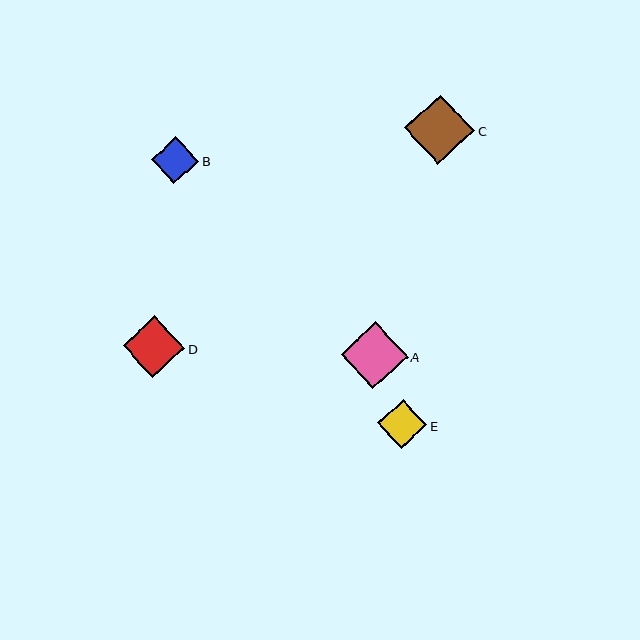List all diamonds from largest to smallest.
From largest to smallest: C, A, D, E, B.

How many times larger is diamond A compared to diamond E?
Diamond A is approximately 1.4 times the size of diamond E.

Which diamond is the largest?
Diamond C is the largest with a size of approximately 70 pixels.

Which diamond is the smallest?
Diamond B is the smallest with a size of approximately 47 pixels.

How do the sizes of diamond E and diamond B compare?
Diamond E and diamond B are approximately the same size.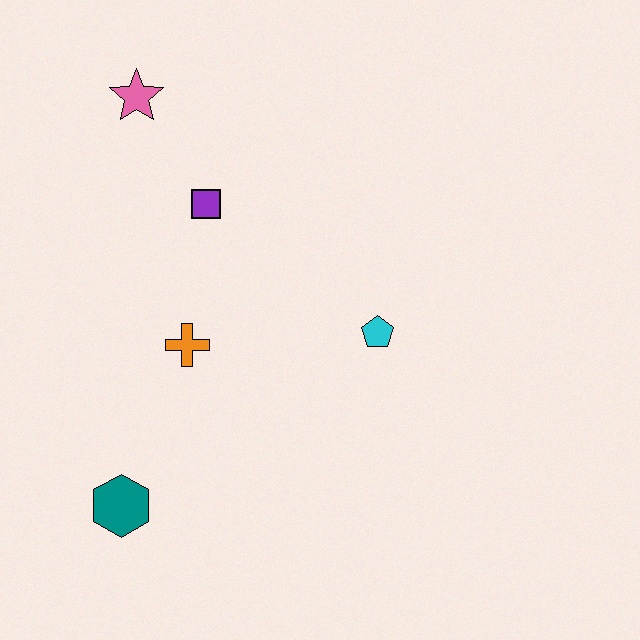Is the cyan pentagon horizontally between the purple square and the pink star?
No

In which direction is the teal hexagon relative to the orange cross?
The teal hexagon is below the orange cross.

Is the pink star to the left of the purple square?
Yes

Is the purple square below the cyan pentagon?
No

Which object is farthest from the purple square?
The teal hexagon is farthest from the purple square.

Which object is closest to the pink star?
The purple square is closest to the pink star.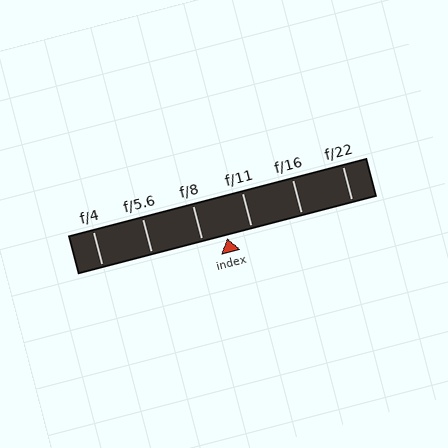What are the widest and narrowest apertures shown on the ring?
The widest aperture shown is f/4 and the narrowest is f/22.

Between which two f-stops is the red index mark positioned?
The index mark is between f/8 and f/11.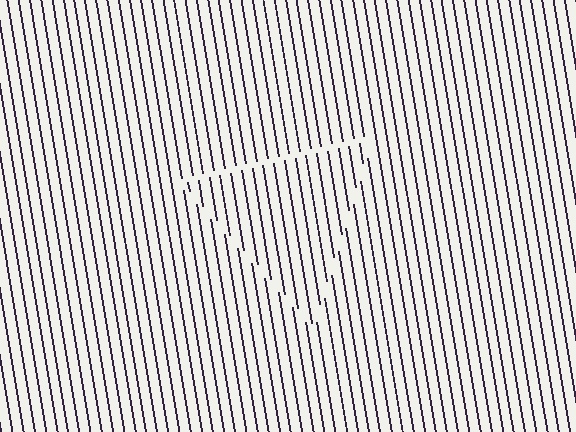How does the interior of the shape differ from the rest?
The interior of the shape contains the same grating, shifted by half a period — the contour is defined by the phase discontinuity where line-ends from the inner and outer gratings abut.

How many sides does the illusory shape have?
3 sides — the line-ends trace a triangle.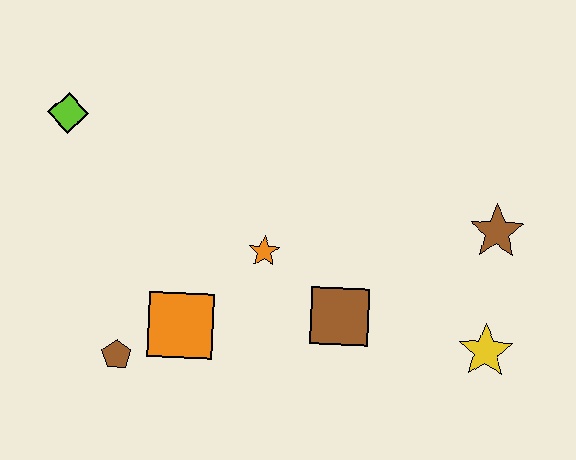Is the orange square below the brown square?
Yes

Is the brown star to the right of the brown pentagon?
Yes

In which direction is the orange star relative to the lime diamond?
The orange star is to the right of the lime diamond.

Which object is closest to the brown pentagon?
The orange square is closest to the brown pentagon.